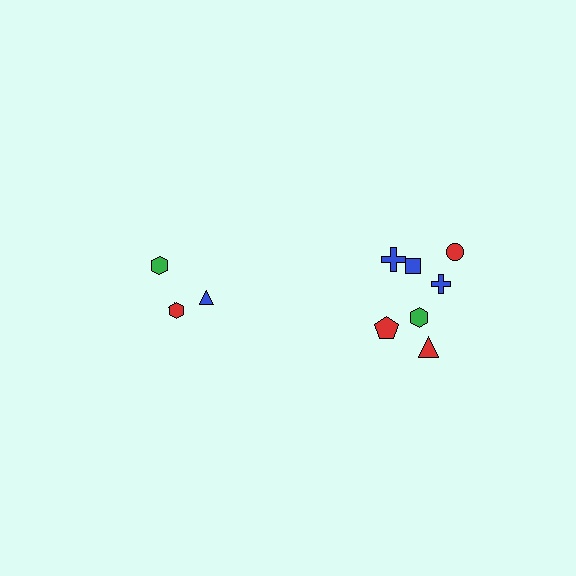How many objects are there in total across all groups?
There are 11 objects.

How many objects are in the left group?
There are 4 objects.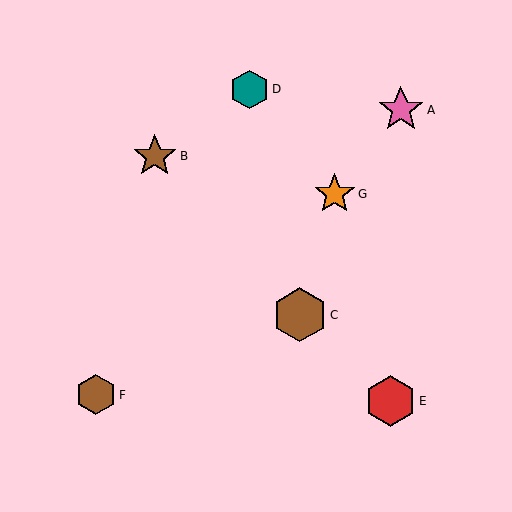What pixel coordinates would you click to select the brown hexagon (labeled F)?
Click at (96, 395) to select the brown hexagon F.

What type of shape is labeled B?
Shape B is a brown star.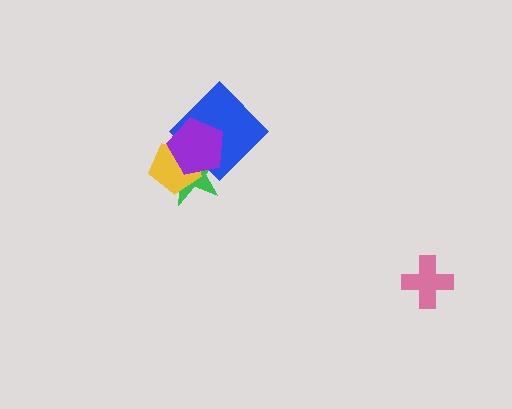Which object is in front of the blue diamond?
The purple pentagon is in front of the blue diamond.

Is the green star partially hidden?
Yes, it is partially covered by another shape.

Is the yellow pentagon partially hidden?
Yes, it is partially covered by another shape.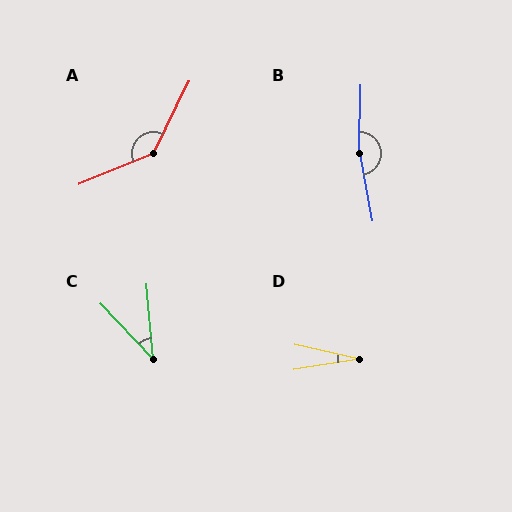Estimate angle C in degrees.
Approximately 38 degrees.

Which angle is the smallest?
D, at approximately 22 degrees.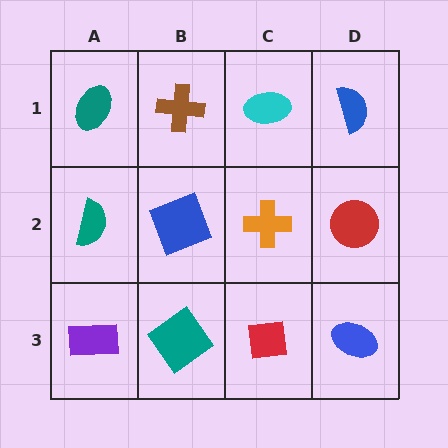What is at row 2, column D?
A red circle.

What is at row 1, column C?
A cyan ellipse.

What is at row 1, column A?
A teal ellipse.